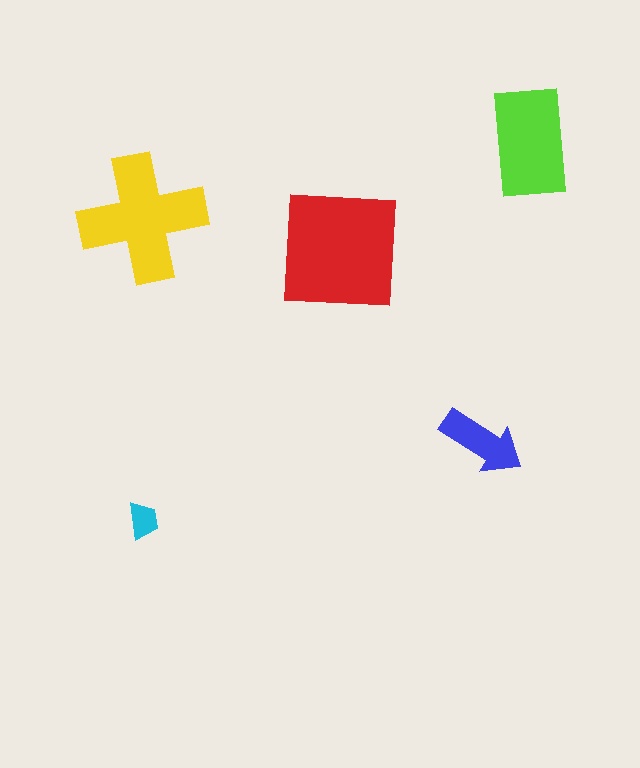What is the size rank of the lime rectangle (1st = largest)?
3rd.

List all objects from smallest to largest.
The cyan trapezoid, the blue arrow, the lime rectangle, the yellow cross, the red square.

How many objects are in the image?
There are 5 objects in the image.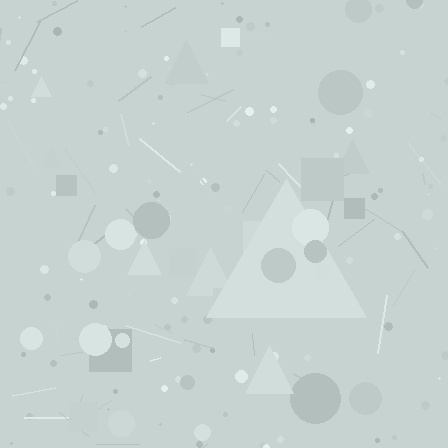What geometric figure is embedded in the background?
A triangle is embedded in the background.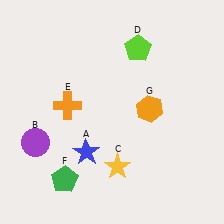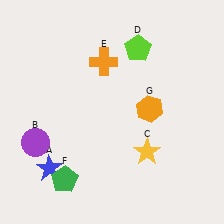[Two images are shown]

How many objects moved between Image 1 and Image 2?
3 objects moved between the two images.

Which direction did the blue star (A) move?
The blue star (A) moved left.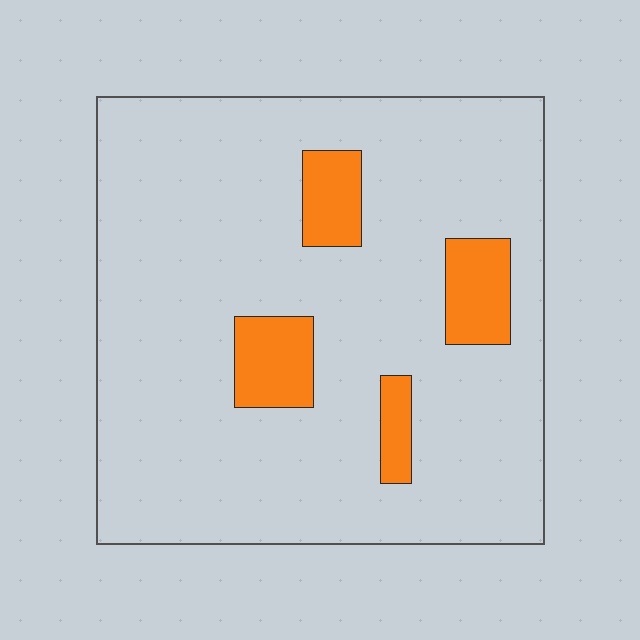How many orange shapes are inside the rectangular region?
4.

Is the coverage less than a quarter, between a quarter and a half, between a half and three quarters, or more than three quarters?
Less than a quarter.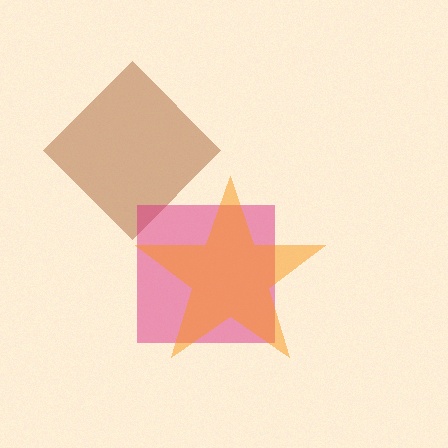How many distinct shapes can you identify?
There are 3 distinct shapes: a brown diamond, a magenta square, an orange star.